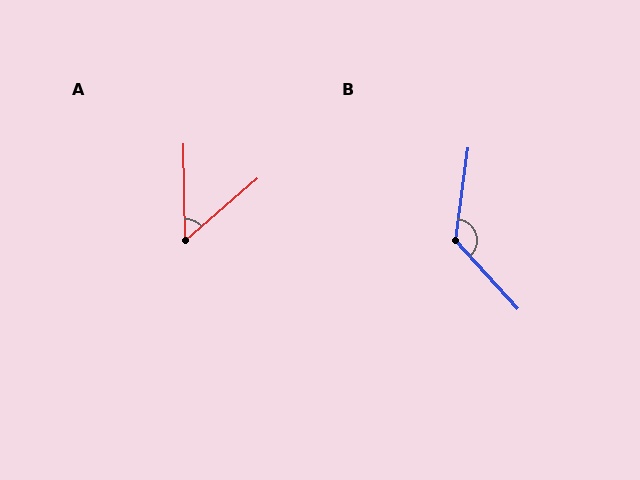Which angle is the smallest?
A, at approximately 50 degrees.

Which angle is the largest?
B, at approximately 130 degrees.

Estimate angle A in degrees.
Approximately 50 degrees.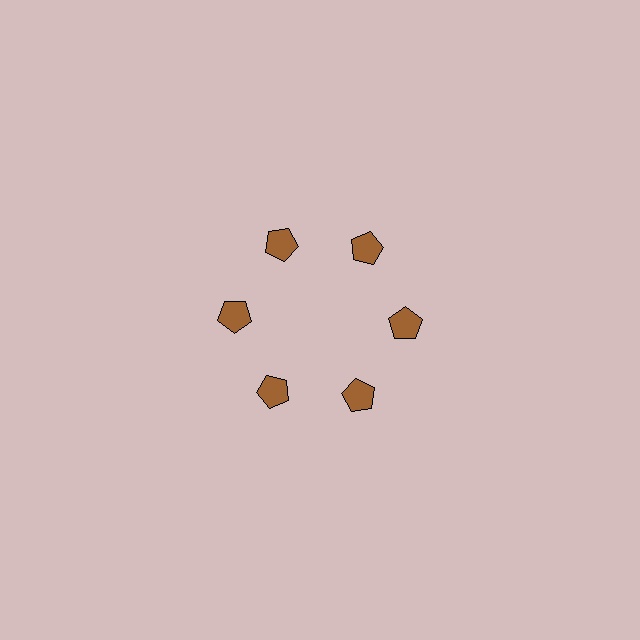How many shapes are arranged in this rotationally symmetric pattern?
There are 6 shapes, arranged in 6 groups of 1.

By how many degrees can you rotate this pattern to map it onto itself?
The pattern maps onto itself every 60 degrees of rotation.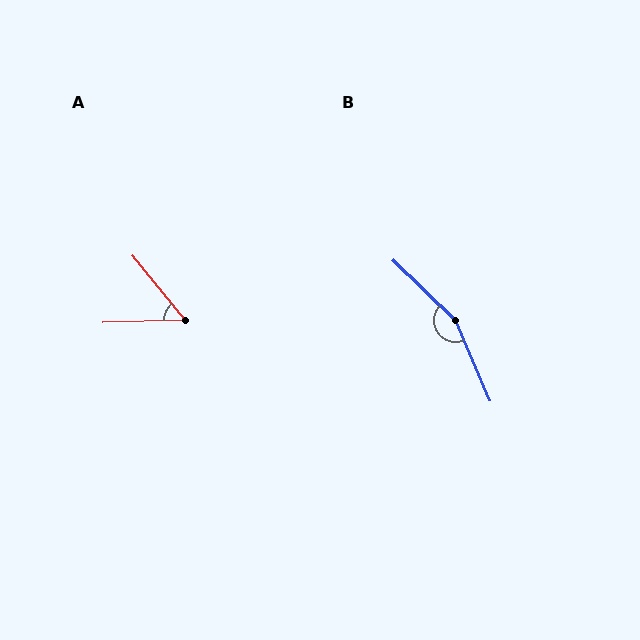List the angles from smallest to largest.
A (52°), B (158°).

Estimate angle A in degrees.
Approximately 52 degrees.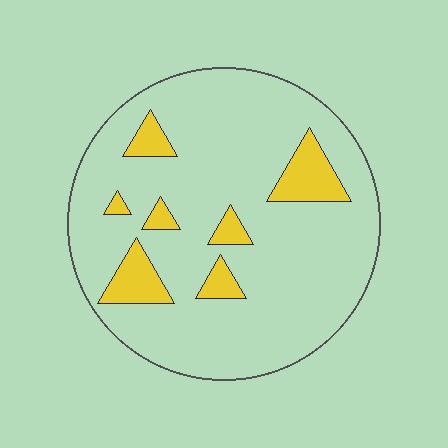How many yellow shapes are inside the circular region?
7.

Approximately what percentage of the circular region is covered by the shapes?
Approximately 15%.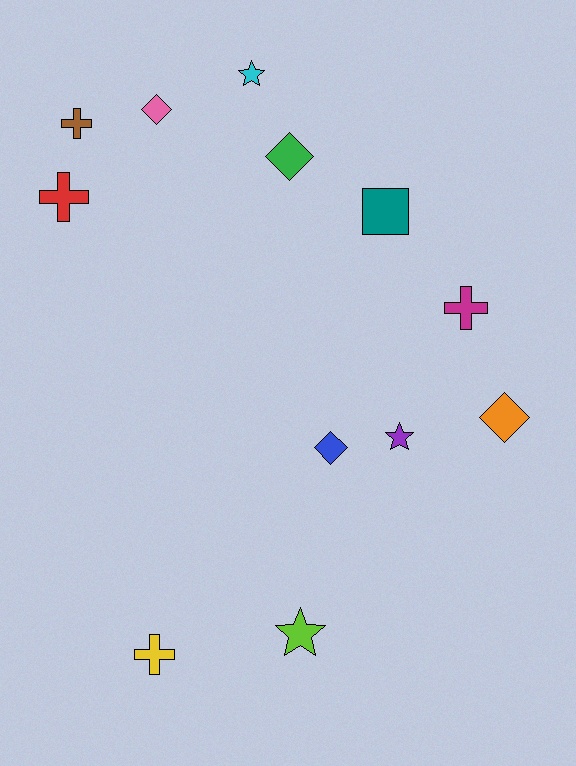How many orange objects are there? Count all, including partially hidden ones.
There is 1 orange object.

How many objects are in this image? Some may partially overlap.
There are 12 objects.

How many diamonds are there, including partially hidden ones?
There are 4 diamonds.